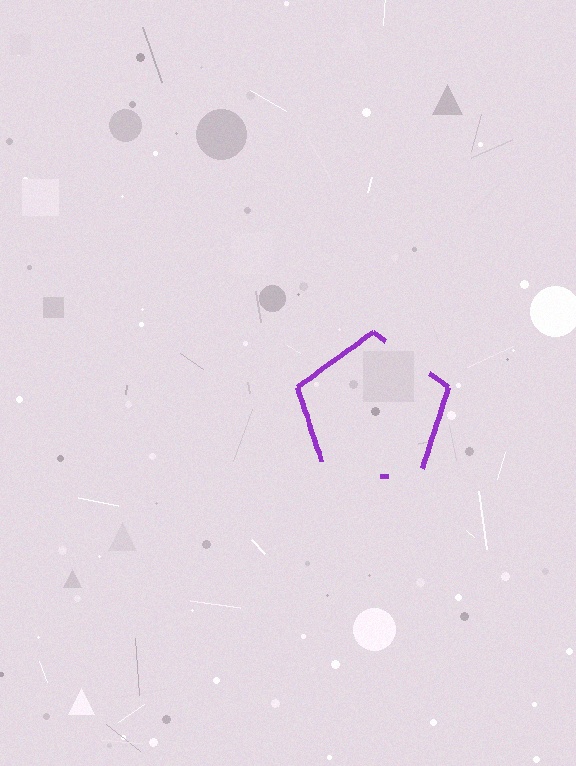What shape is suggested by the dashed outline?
The dashed outline suggests a pentagon.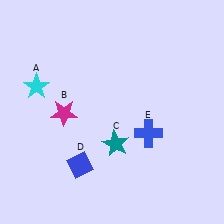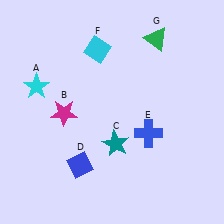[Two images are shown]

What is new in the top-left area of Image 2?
A cyan diamond (F) was added in the top-left area of Image 2.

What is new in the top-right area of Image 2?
A green triangle (G) was added in the top-right area of Image 2.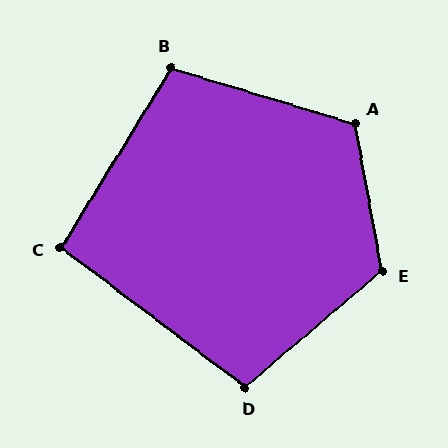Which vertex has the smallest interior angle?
C, at approximately 96 degrees.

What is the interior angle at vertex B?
Approximately 105 degrees (obtuse).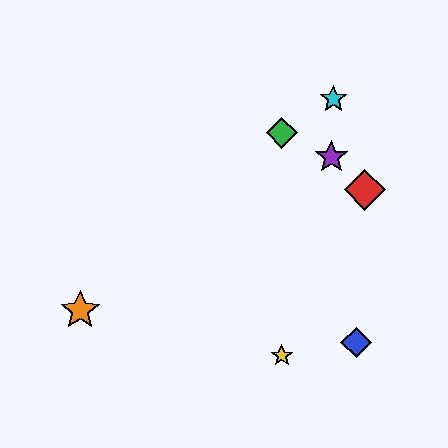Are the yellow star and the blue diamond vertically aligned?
No, the yellow star is at x≈282 and the blue diamond is at x≈356.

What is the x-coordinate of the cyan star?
The cyan star is at x≈333.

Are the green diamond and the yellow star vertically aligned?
Yes, both are at x≈282.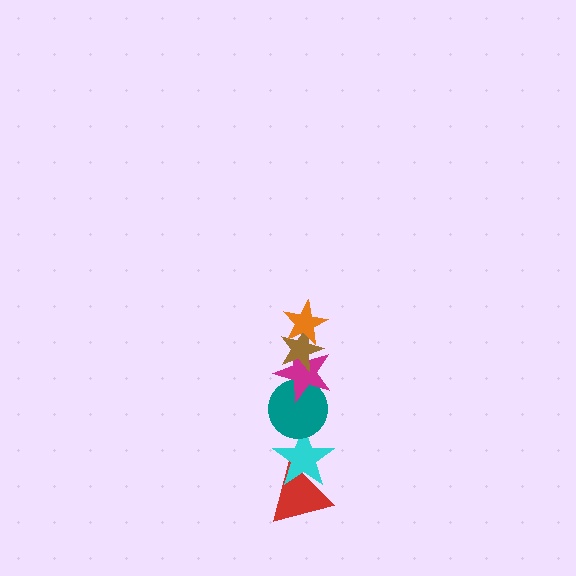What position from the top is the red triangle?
The red triangle is 6th from the top.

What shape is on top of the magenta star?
The brown star is on top of the magenta star.